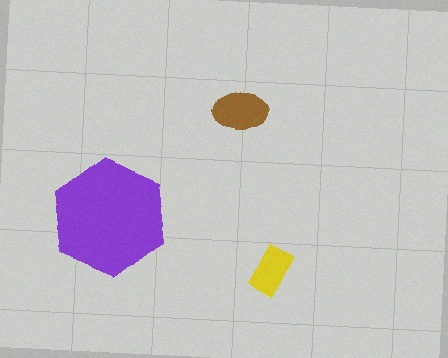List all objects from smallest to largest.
The yellow rectangle, the brown ellipse, the purple hexagon.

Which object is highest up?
The brown ellipse is topmost.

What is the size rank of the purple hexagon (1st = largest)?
1st.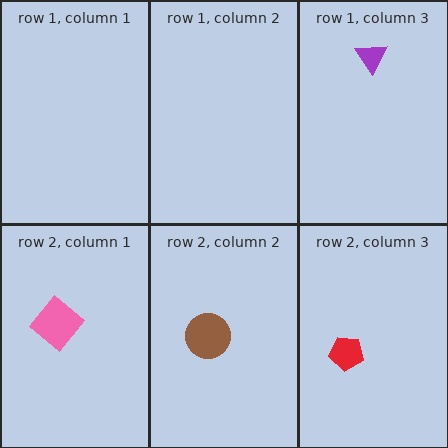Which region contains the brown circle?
The row 2, column 2 region.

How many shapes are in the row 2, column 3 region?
1.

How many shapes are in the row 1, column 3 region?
1.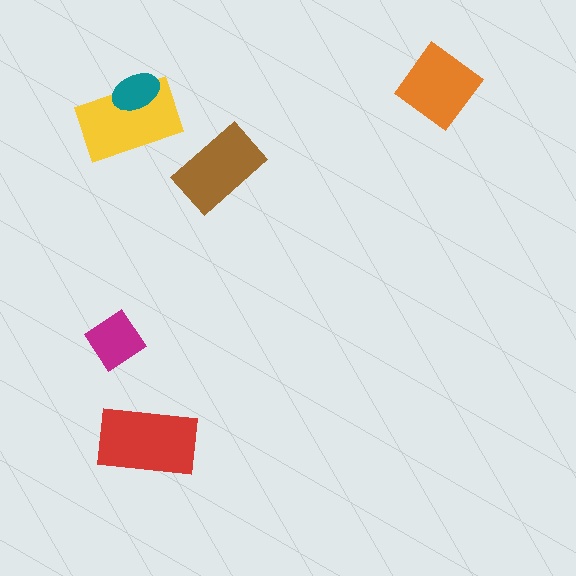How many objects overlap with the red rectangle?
0 objects overlap with the red rectangle.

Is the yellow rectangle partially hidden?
Yes, it is partially covered by another shape.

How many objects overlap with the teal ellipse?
1 object overlaps with the teal ellipse.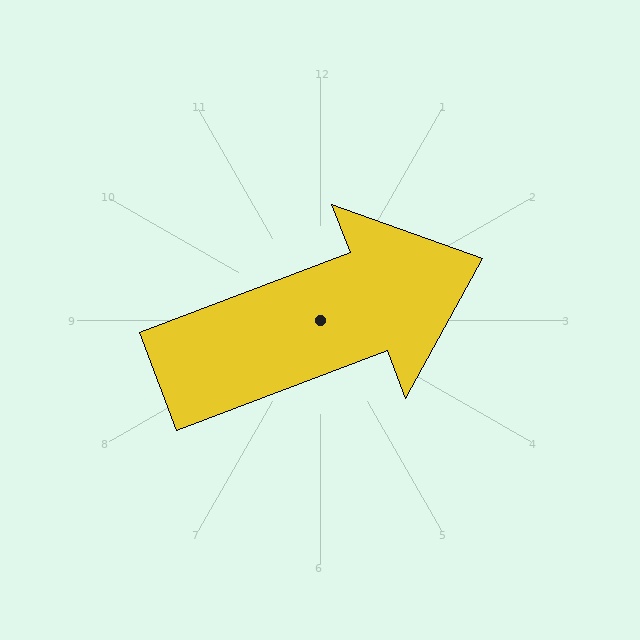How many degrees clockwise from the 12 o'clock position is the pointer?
Approximately 69 degrees.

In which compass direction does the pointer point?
East.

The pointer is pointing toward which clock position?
Roughly 2 o'clock.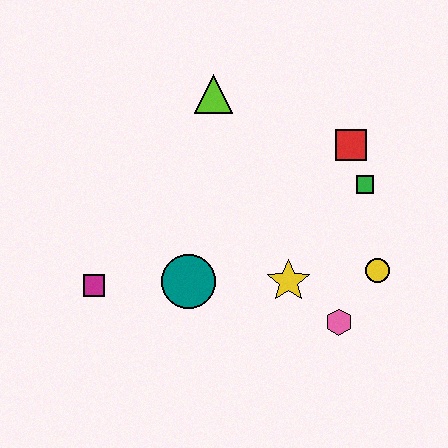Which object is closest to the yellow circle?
The pink hexagon is closest to the yellow circle.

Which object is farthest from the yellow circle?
The magenta square is farthest from the yellow circle.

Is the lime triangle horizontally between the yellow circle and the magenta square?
Yes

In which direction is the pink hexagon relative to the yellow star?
The pink hexagon is to the right of the yellow star.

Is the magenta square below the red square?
Yes